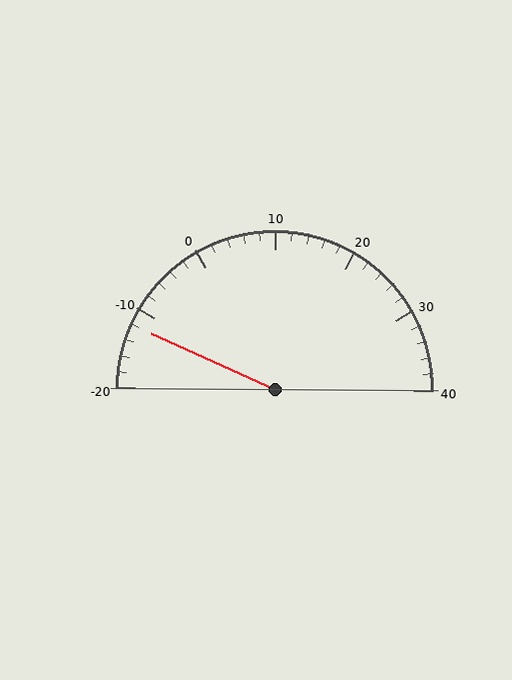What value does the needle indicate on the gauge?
The needle indicates approximately -12.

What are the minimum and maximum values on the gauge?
The gauge ranges from -20 to 40.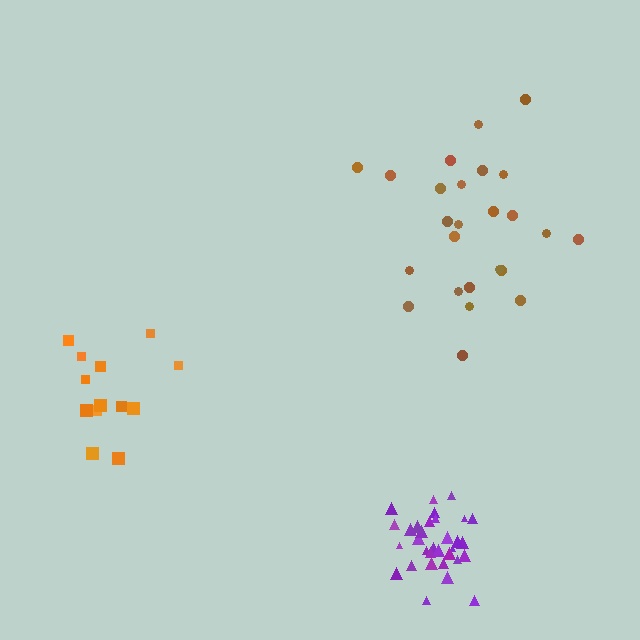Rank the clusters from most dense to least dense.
purple, orange, brown.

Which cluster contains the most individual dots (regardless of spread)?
Purple (32).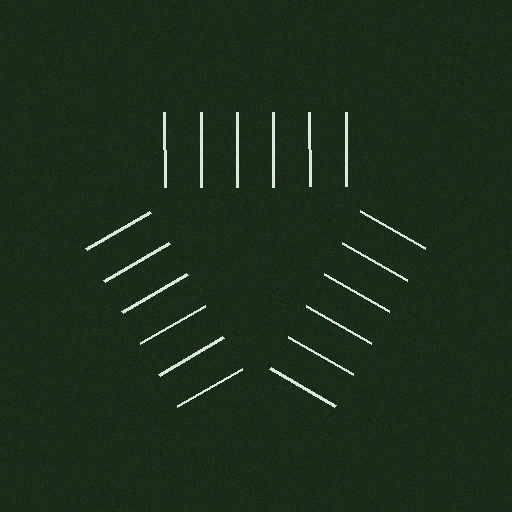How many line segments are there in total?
18 — 6 along each of the 3 edges.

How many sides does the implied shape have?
3 sides — the line-ends trace a triangle.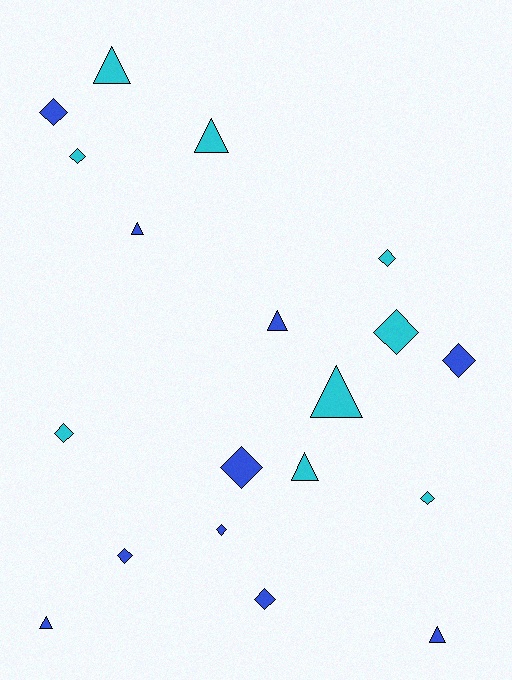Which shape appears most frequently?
Diamond, with 11 objects.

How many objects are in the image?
There are 19 objects.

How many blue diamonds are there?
There are 6 blue diamonds.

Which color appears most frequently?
Blue, with 10 objects.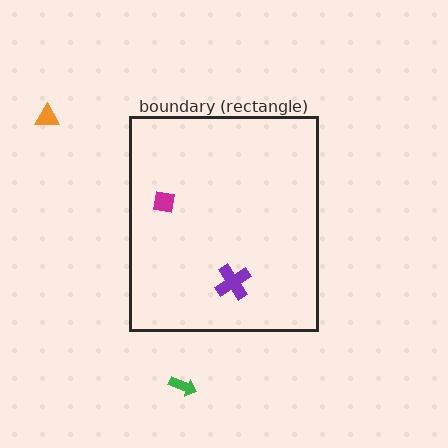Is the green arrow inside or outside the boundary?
Outside.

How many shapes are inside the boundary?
2 inside, 2 outside.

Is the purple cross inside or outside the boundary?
Inside.